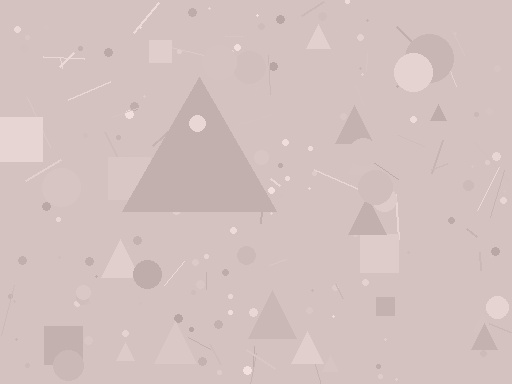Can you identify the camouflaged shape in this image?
The camouflaged shape is a triangle.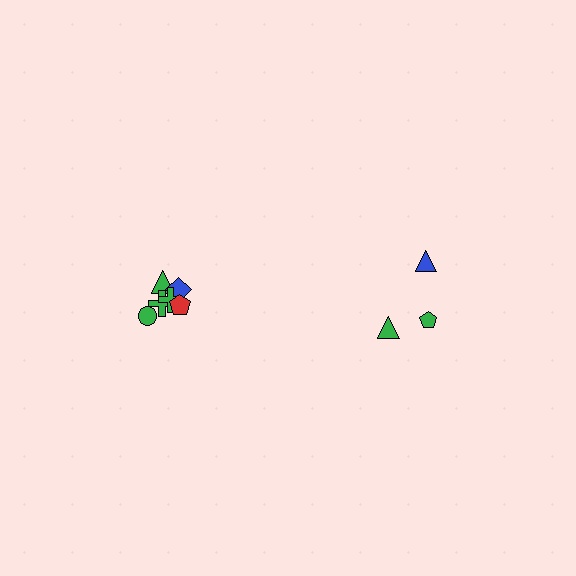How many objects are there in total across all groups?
There are 9 objects.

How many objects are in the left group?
There are 6 objects.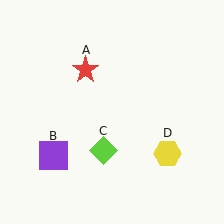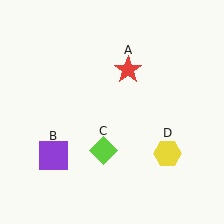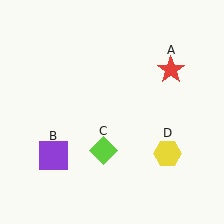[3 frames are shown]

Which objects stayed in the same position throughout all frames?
Purple square (object B) and lime diamond (object C) and yellow hexagon (object D) remained stationary.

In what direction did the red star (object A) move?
The red star (object A) moved right.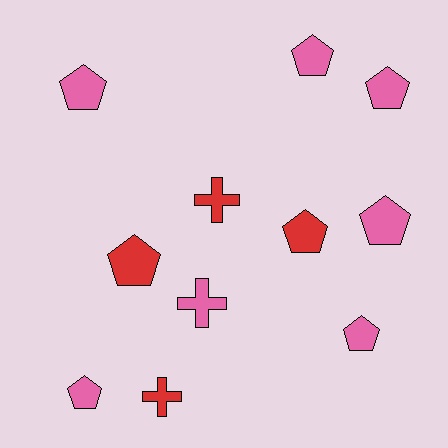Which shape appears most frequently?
Pentagon, with 8 objects.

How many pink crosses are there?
There is 1 pink cross.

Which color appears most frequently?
Pink, with 7 objects.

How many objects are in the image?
There are 11 objects.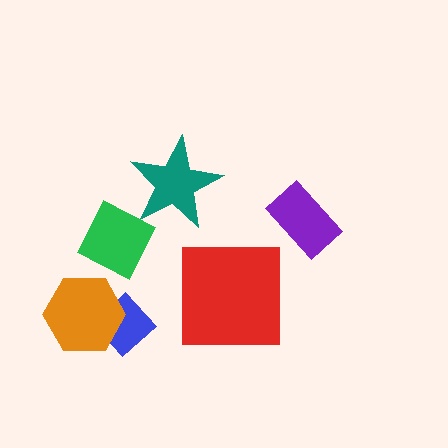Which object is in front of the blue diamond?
The orange hexagon is in front of the blue diamond.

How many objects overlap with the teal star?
1 object overlaps with the teal star.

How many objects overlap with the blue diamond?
1 object overlaps with the blue diamond.